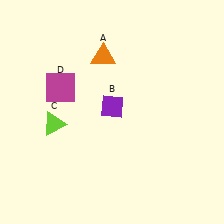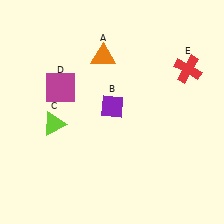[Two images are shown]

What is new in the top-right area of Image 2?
A red cross (E) was added in the top-right area of Image 2.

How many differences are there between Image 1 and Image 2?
There is 1 difference between the two images.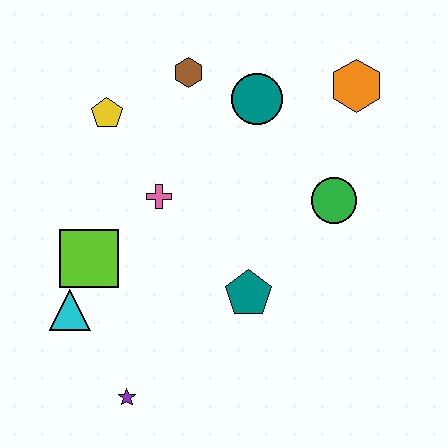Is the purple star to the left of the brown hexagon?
Yes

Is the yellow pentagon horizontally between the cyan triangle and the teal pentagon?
Yes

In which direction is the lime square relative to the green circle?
The lime square is to the left of the green circle.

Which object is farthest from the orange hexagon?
The purple star is farthest from the orange hexagon.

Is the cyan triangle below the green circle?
Yes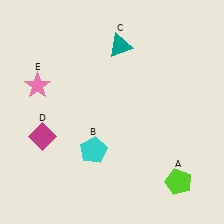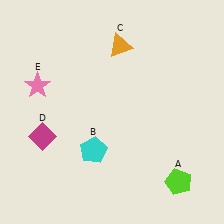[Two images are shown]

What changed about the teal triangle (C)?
In Image 1, C is teal. In Image 2, it changed to orange.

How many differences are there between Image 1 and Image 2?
There is 1 difference between the two images.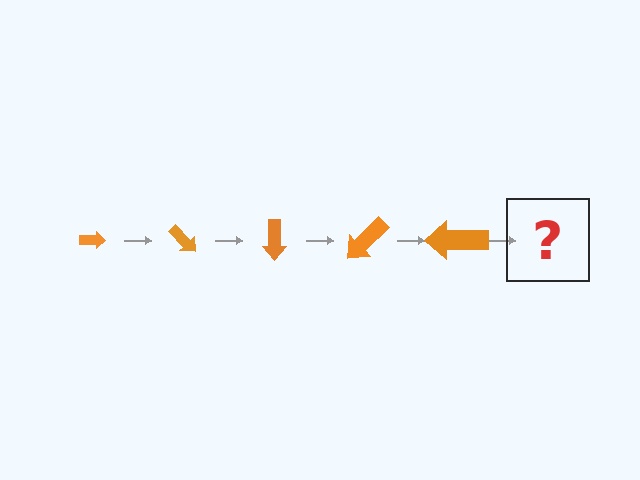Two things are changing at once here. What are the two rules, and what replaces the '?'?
The two rules are that the arrow grows larger each step and it rotates 45 degrees each step. The '?' should be an arrow, larger than the previous one and rotated 225 degrees from the start.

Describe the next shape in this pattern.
It should be an arrow, larger than the previous one and rotated 225 degrees from the start.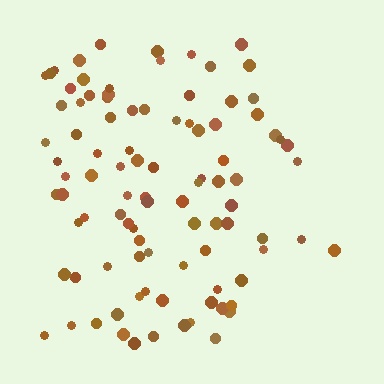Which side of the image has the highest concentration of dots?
The left.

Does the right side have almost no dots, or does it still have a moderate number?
Still a moderate number, just noticeably fewer than the left.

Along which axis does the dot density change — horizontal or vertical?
Horizontal.